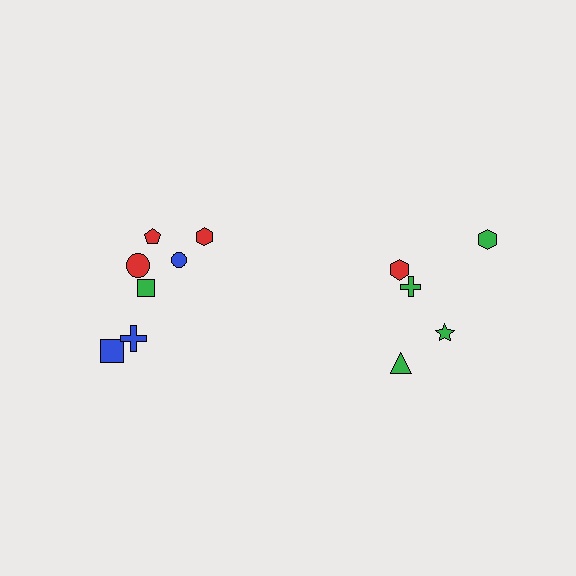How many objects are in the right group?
There are 5 objects.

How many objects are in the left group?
There are 7 objects.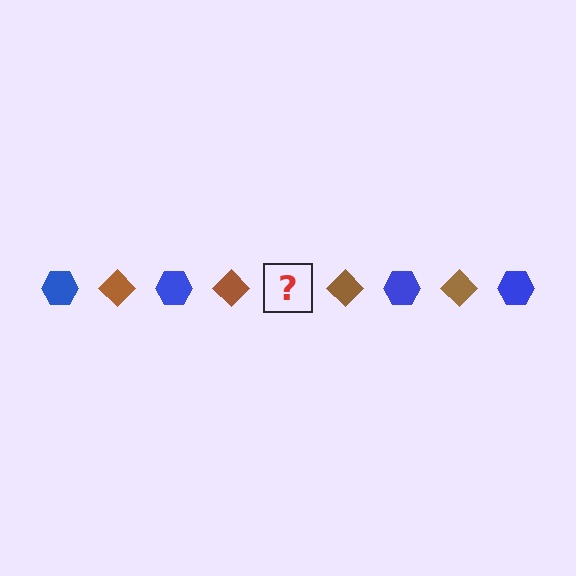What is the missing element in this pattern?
The missing element is a blue hexagon.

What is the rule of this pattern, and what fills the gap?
The rule is that the pattern alternates between blue hexagon and brown diamond. The gap should be filled with a blue hexagon.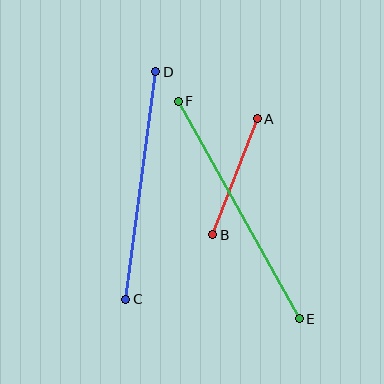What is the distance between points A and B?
The distance is approximately 124 pixels.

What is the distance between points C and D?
The distance is approximately 229 pixels.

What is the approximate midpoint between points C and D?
The midpoint is at approximately (141, 185) pixels.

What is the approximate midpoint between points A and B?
The midpoint is at approximately (235, 177) pixels.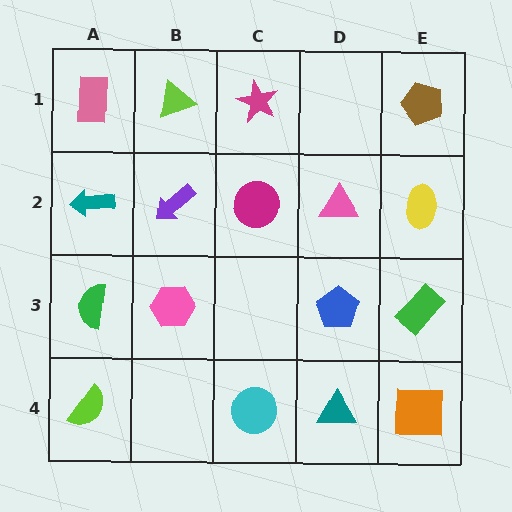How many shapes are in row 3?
4 shapes.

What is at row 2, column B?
A purple arrow.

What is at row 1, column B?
A lime triangle.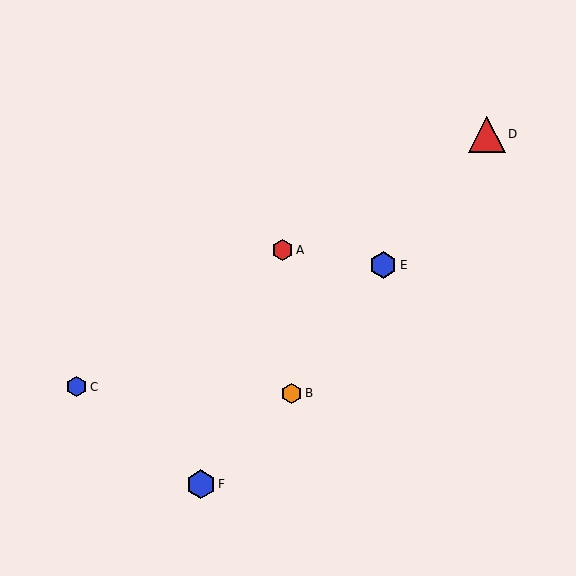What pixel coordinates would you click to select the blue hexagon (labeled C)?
Click at (76, 387) to select the blue hexagon C.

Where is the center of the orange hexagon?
The center of the orange hexagon is at (292, 393).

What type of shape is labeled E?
Shape E is a blue hexagon.